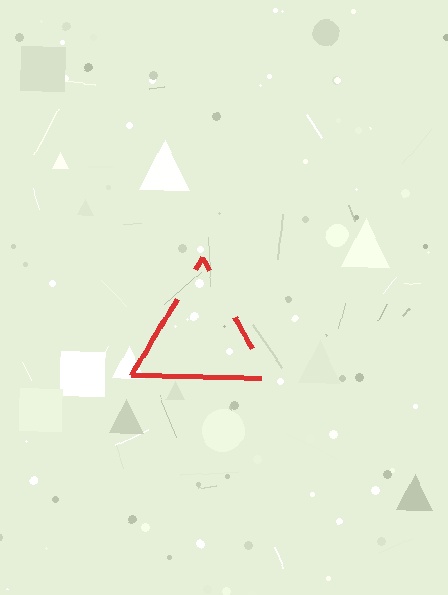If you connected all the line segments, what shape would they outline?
They would outline a triangle.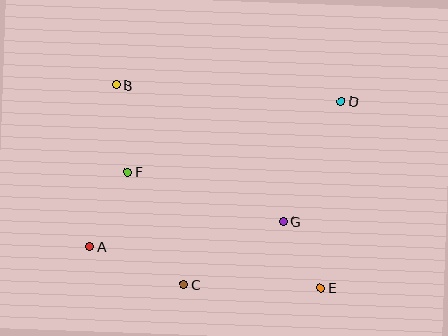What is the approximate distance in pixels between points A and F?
The distance between A and F is approximately 84 pixels.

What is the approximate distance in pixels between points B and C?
The distance between B and C is approximately 211 pixels.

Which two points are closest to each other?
Points E and G are closest to each other.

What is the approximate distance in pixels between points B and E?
The distance between B and E is approximately 288 pixels.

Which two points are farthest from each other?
Points A and D are farthest from each other.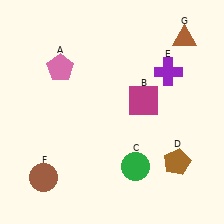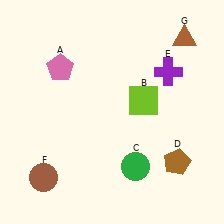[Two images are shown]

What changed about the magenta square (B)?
In Image 1, B is magenta. In Image 2, it changed to lime.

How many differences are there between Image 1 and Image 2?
There is 1 difference between the two images.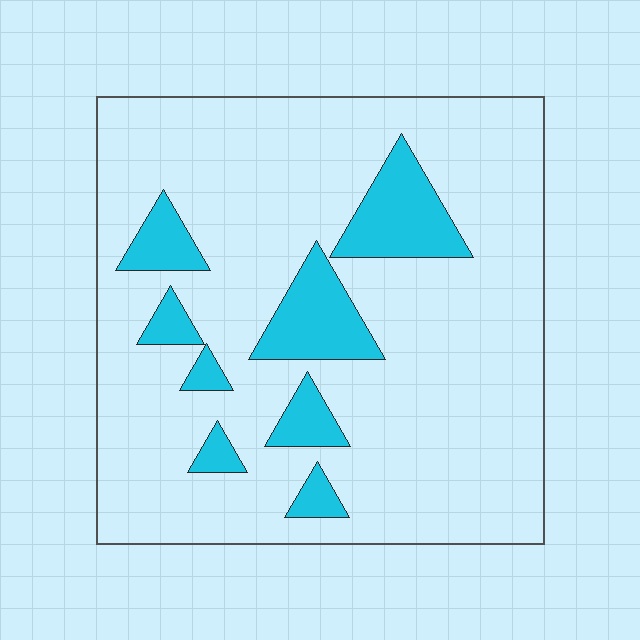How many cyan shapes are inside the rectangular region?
8.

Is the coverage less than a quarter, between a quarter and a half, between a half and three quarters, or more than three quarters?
Less than a quarter.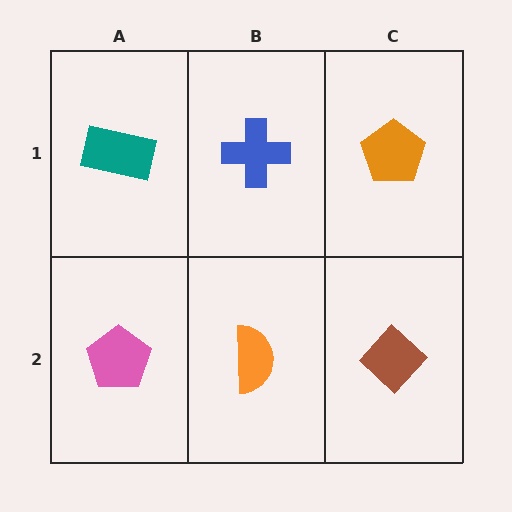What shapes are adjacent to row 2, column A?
A teal rectangle (row 1, column A), an orange semicircle (row 2, column B).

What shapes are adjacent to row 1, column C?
A brown diamond (row 2, column C), a blue cross (row 1, column B).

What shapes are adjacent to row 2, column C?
An orange pentagon (row 1, column C), an orange semicircle (row 2, column B).